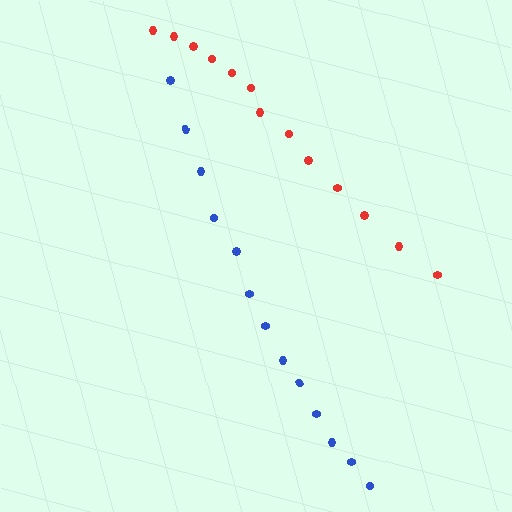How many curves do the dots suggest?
There are 2 distinct paths.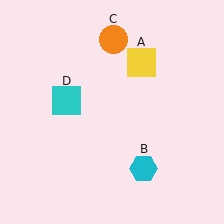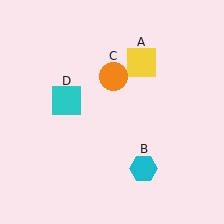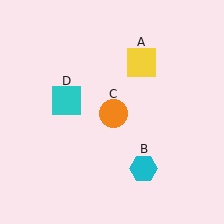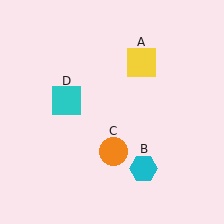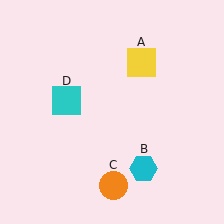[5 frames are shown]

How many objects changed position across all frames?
1 object changed position: orange circle (object C).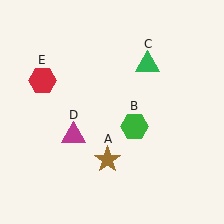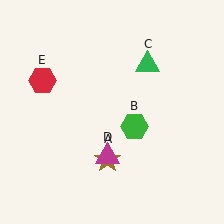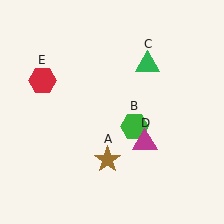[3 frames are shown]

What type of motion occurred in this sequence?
The magenta triangle (object D) rotated counterclockwise around the center of the scene.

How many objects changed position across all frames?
1 object changed position: magenta triangle (object D).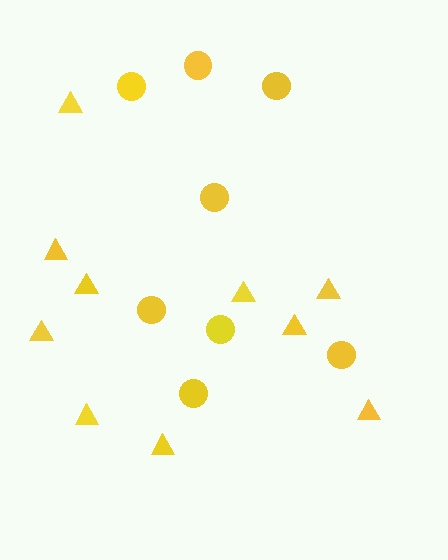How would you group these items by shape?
There are 2 groups: one group of circles (8) and one group of triangles (10).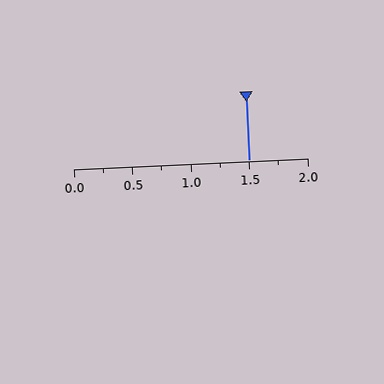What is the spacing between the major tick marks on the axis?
The major ticks are spaced 0.5 apart.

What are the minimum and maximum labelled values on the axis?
The axis runs from 0.0 to 2.0.